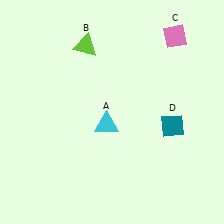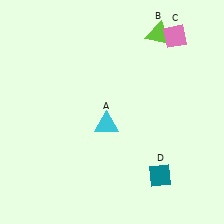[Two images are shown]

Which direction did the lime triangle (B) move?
The lime triangle (B) moved right.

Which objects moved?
The objects that moved are: the lime triangle (B), the teal diamond (D).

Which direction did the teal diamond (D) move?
The teal diamond (D) moved down.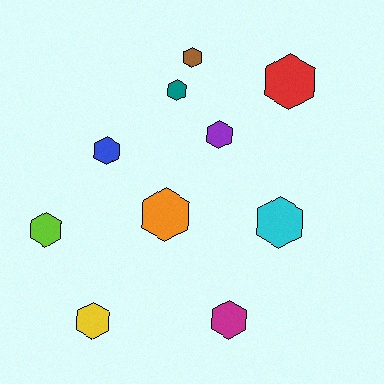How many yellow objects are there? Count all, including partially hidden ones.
There is 1 yellow object.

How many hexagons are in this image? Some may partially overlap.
There are 10 hexagons.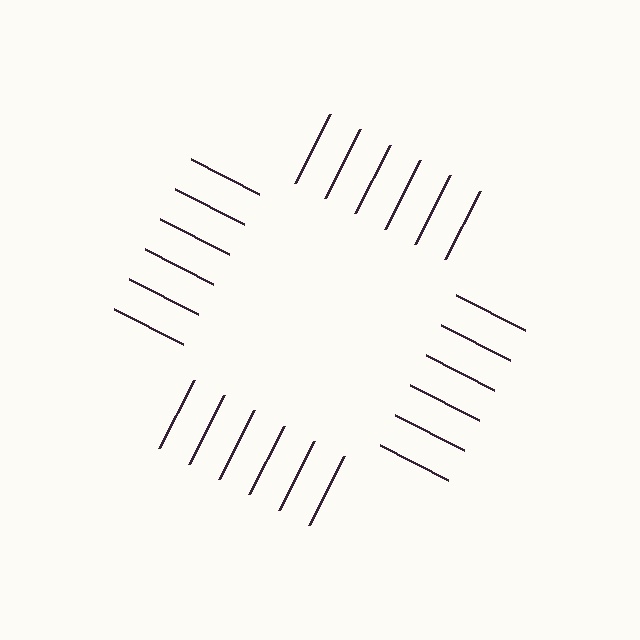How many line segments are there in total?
24 — 6 along each of the 4 edges.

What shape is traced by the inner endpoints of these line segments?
An illusory square — the line segments terminate on its edges but no continuous stroke is drawn.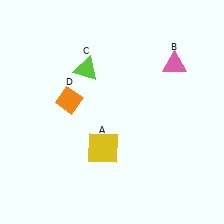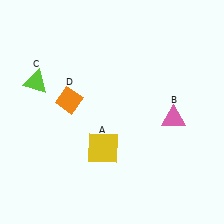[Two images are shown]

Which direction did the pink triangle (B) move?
The pink triangle (B) moved down.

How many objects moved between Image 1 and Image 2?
2 objects moved between the two images.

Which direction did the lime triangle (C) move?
The lime triangle (C) moved left.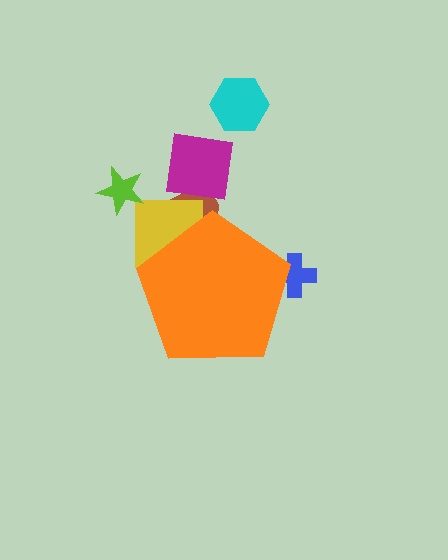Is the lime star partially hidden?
No, the lime star is fully visible.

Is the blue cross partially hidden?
Yes, the blue cross is partially hidden behind the orange pentagon.